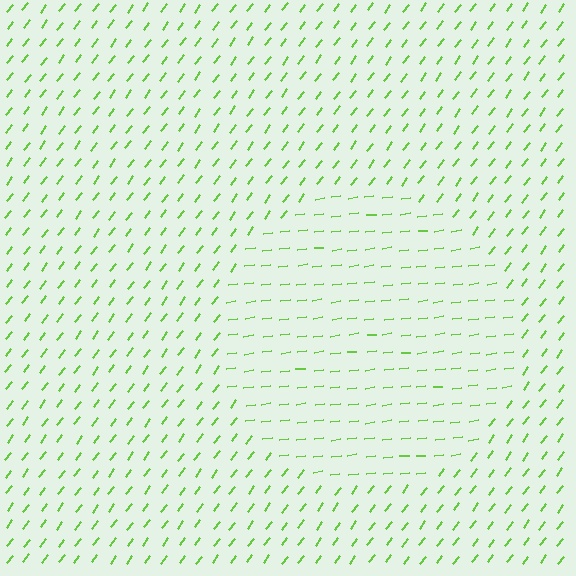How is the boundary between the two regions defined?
The boundary is defined purely by a change in line orientation (approximately 45 degrees difference). All lines are the same color and thickness.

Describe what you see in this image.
The image is filled with small lime line segments. A circle region in the image has lines oriented differently from the surrounding lines, creating a visible texture boundary.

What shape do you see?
I see a circle.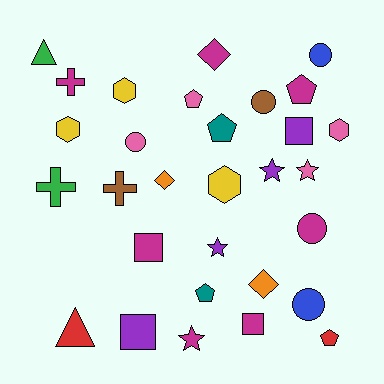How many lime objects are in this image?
There are no lime objects.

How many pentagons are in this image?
There are 5 pentagons.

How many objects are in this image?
There are 30 objects.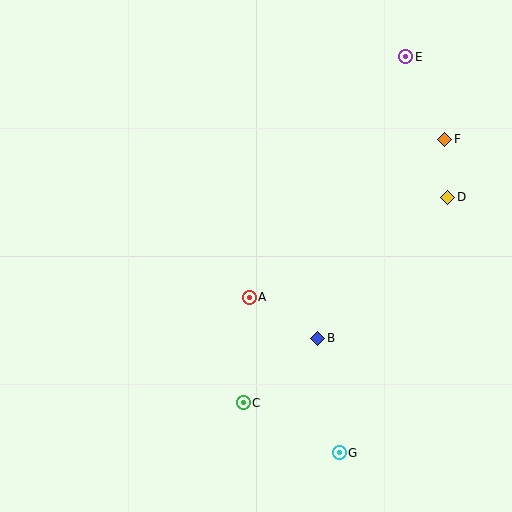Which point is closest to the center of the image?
Point A at (249, 297) is closest to the center.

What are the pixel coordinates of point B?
Point B is at (318, 338).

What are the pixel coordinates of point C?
Point C is at (243, 403).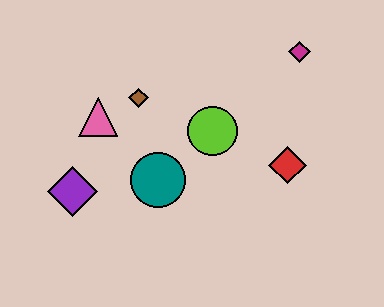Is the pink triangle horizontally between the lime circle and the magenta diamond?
No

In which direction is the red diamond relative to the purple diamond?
The red diamond is to the right of the purple diamond.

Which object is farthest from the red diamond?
The purple diamond is farthest from the red diamond.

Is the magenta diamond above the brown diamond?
Yes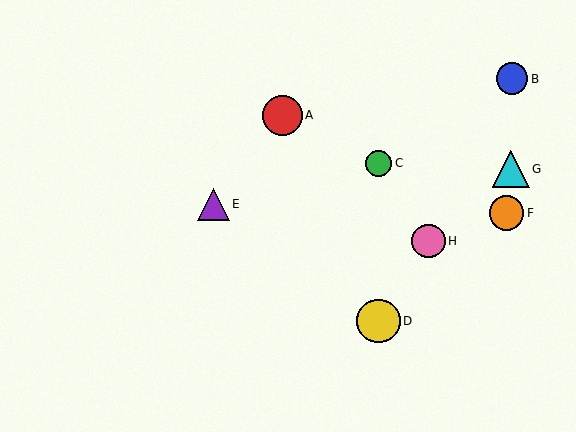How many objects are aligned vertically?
2 objects (C, D) are aligned vertically.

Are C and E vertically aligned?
No, C is at x≈378 and E is at x≈214.